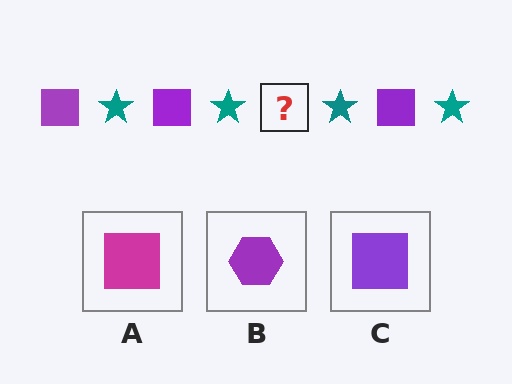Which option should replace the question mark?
Option C.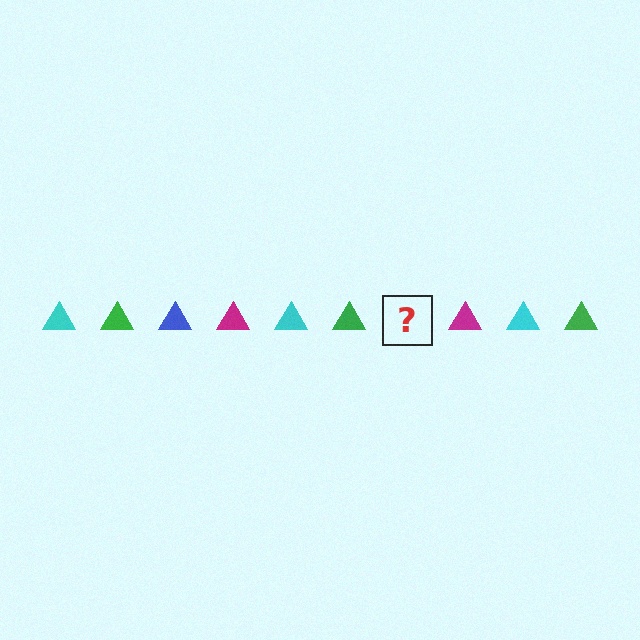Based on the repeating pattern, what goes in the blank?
The blank should be a blue triangle.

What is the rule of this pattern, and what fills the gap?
The rule is that the pattern cycles through cyan, green, blue, magenta triangles. The gap should be filled with a blue triangle.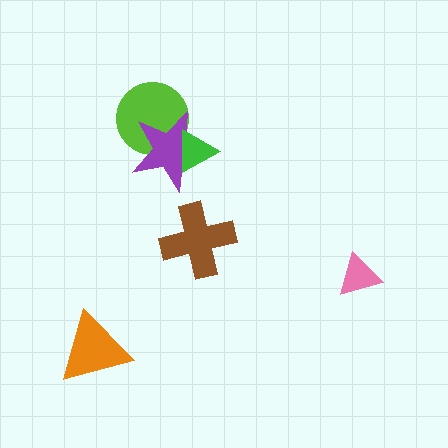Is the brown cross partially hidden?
No, no other shape covers it.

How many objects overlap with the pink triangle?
0 objects overlap with the pink triangle.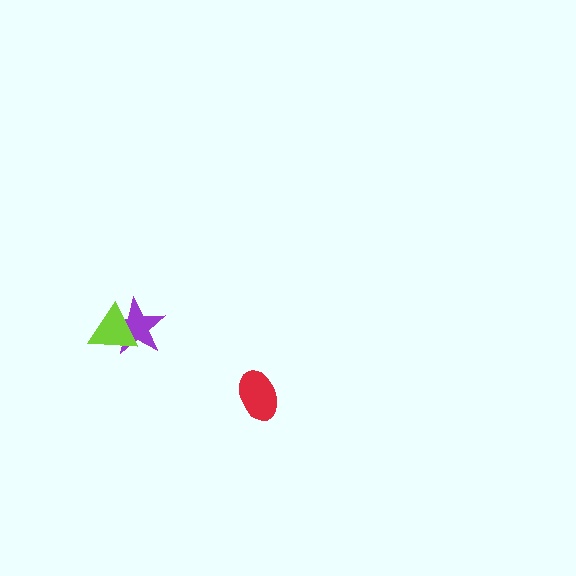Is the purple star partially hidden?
Yes, it is partially covered by another shape.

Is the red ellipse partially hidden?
No, no other shape covers it.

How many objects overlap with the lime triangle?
1 object overlaps with the lime triangle.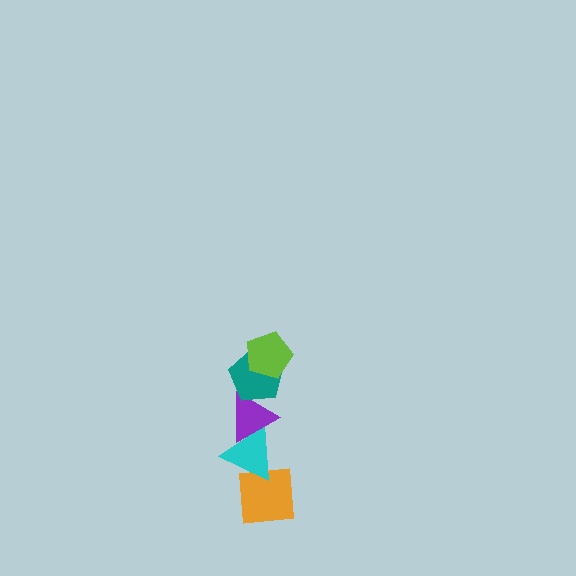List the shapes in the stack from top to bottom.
From top to bottom: the lime pentagon, the teal pentagon, the purple triangle, the cyan triangle, the orange square.